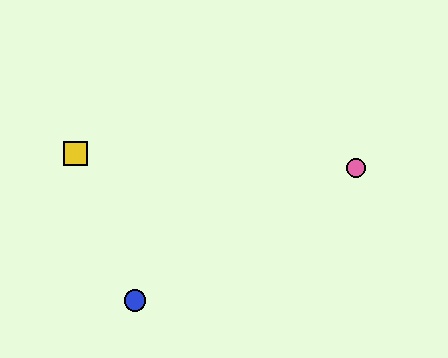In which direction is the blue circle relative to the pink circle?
The blue circle is to the left of the pink circle.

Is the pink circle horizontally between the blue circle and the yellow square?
No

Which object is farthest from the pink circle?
The yellow square is farthest from the pink circle.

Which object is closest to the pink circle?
The blue circle is closest to the pink circle.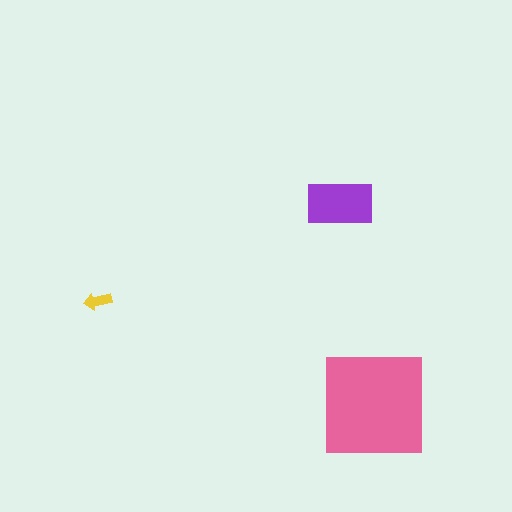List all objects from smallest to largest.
The yellow arrow, the purple rectangle, the pink square.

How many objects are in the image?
There are 3 objects in the image.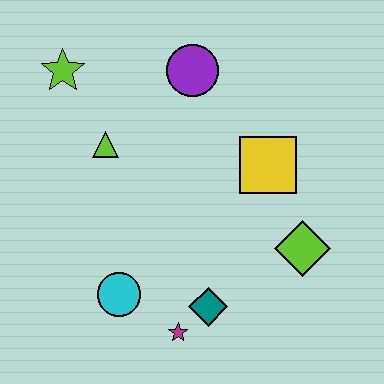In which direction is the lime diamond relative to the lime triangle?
The lime diamond is to the right of the lime triangle.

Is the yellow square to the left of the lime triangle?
No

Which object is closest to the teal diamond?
The magenta star is closest to the teal diamond.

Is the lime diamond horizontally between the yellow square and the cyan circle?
No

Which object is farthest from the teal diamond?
The lime star is farthest from the teal diamond.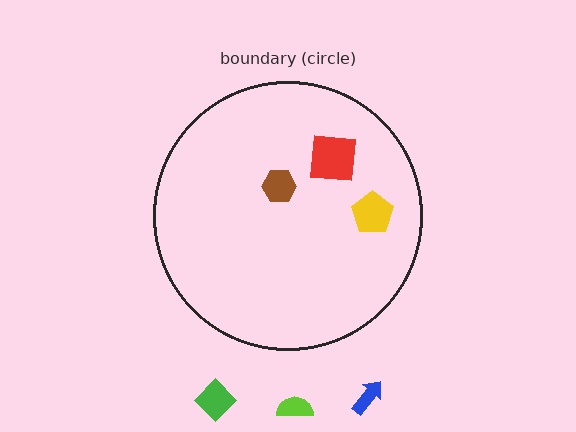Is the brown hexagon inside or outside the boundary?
Inside.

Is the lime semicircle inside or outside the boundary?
Outside.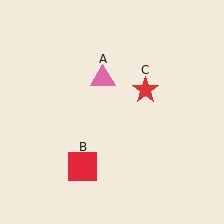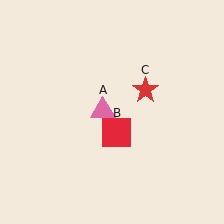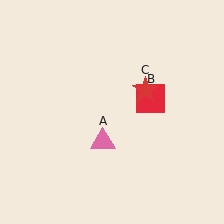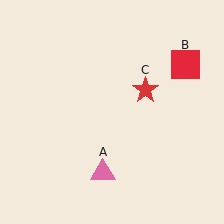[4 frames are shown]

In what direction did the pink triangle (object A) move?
The pink triangle (object A) moved down.